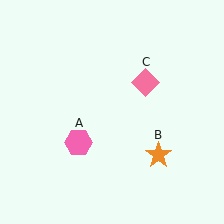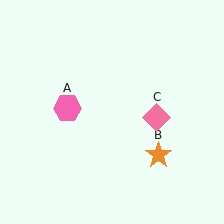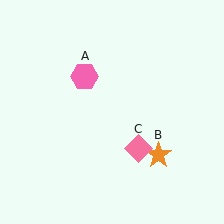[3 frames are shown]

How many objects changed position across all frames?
2 objects changed position: pink hexagon (object A), pink diamond (object C).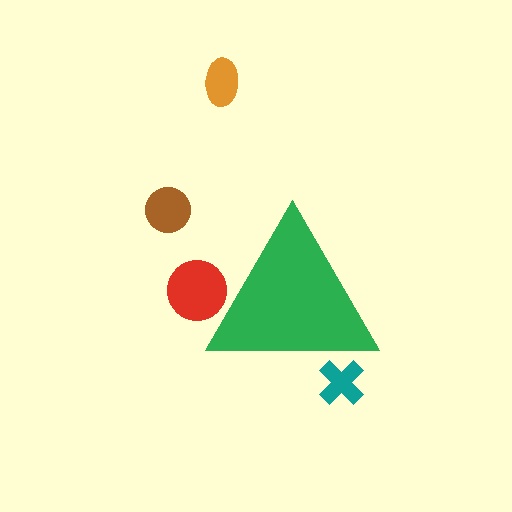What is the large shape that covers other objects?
A green triangle.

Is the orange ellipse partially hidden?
No, the orange ellipse is fully visible.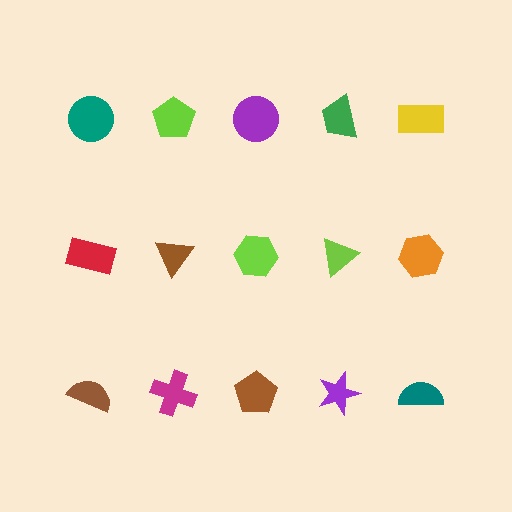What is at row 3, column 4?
A purple star.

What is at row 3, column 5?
A teal semicircle.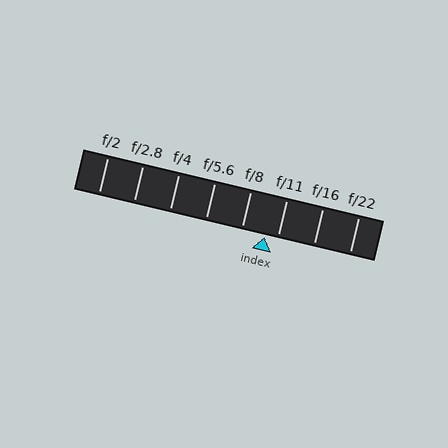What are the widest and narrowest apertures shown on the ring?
The widest aperture shown is f/2 and the narrowest is f/22.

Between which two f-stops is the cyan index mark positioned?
The index mark is between f/8 and f/11.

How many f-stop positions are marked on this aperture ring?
There are 8 f-stop positions marked.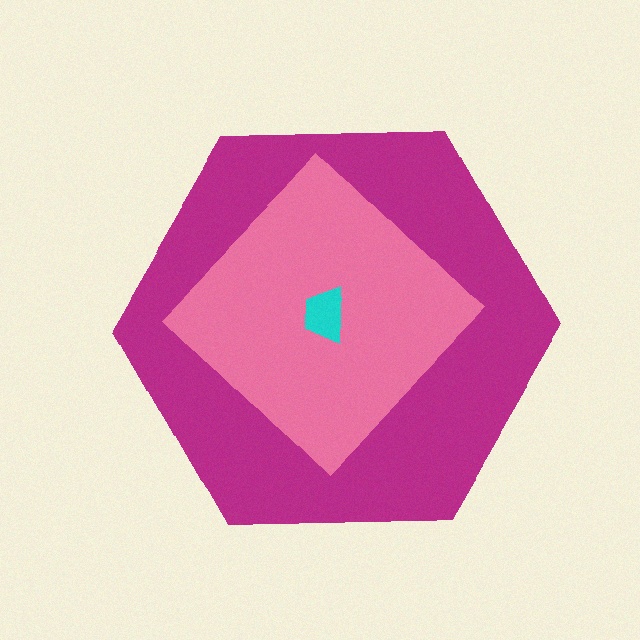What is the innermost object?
The cyan trapezoid.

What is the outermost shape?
The magenta hexagon.